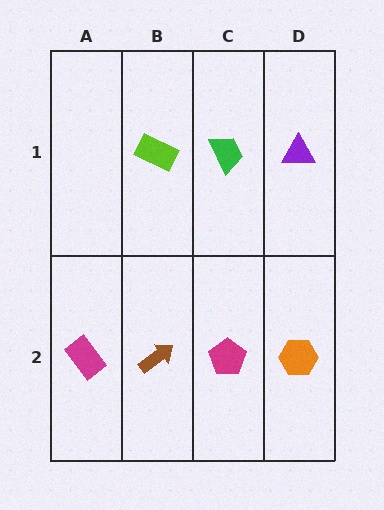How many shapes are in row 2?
4 shapes.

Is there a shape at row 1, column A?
No, that cell is empty.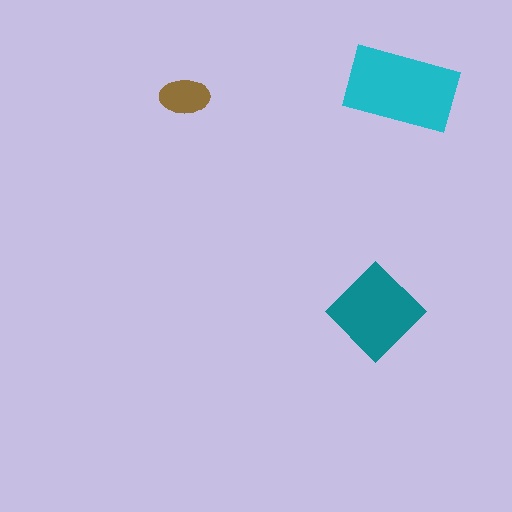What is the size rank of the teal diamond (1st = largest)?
2nd.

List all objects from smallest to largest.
The brown ellipse, the teal diamond, the cyan rectangle.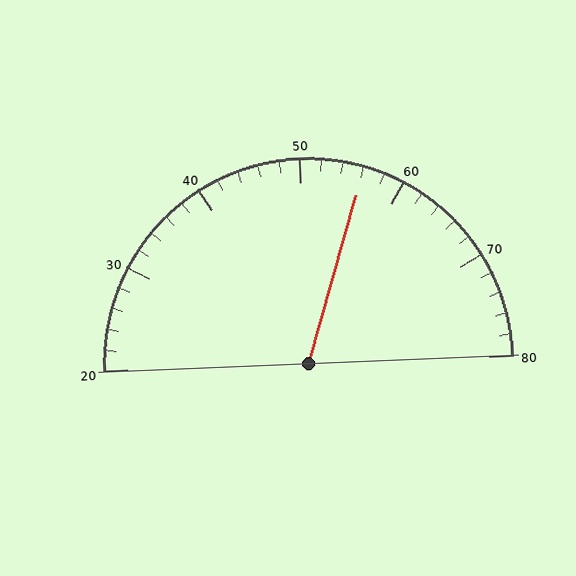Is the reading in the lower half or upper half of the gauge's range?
The reading is in the upper half of the range (20 to 80).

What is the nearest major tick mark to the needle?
The nearest major tick mark is 60.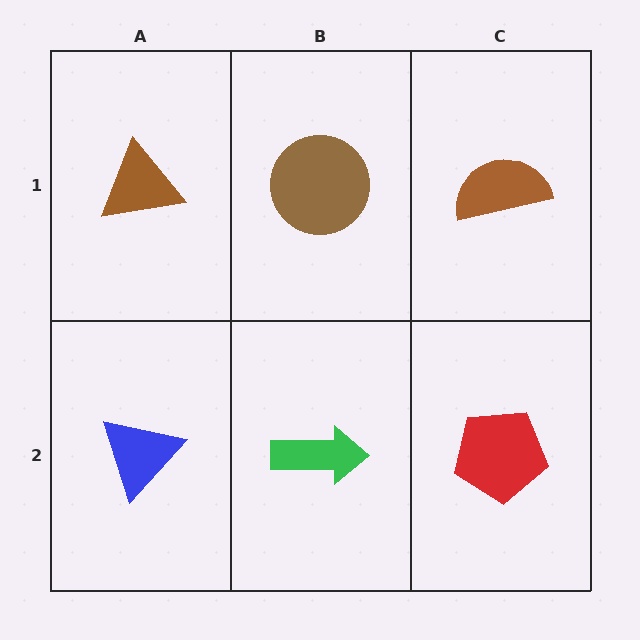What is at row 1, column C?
A brown semicircle.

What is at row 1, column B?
A brown circle.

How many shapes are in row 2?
3 shapes.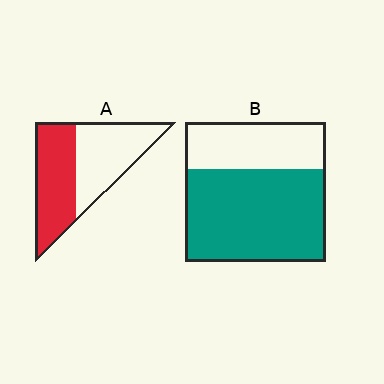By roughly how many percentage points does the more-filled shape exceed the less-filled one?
By roughly 15 percentage points (B over A).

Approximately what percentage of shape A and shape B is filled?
A is approximately 50% and B is approximately 65%.